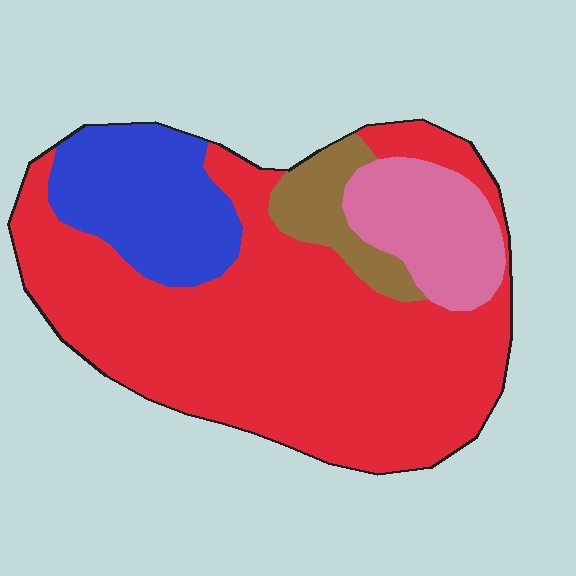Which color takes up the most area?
Red, at roughly 65%.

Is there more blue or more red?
Red.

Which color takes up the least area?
Brown, at roughly 5%.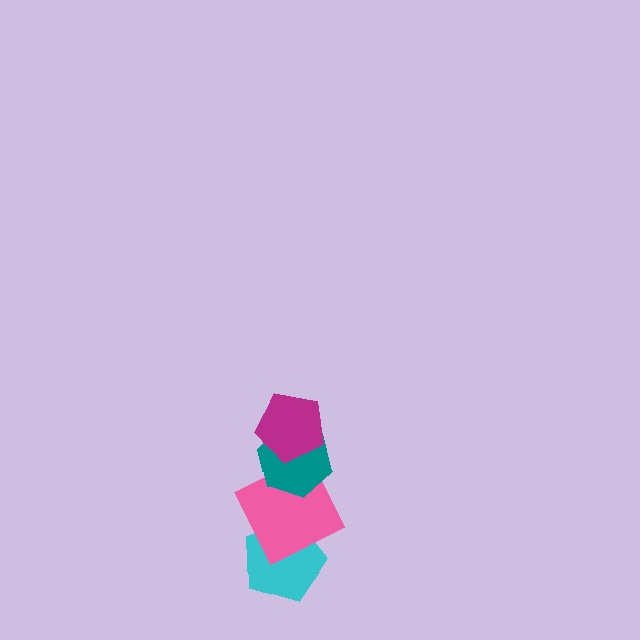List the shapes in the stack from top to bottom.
From top to bottom: the magenta pentagon, the teal hexagon, the pink square, the cyan pentagon.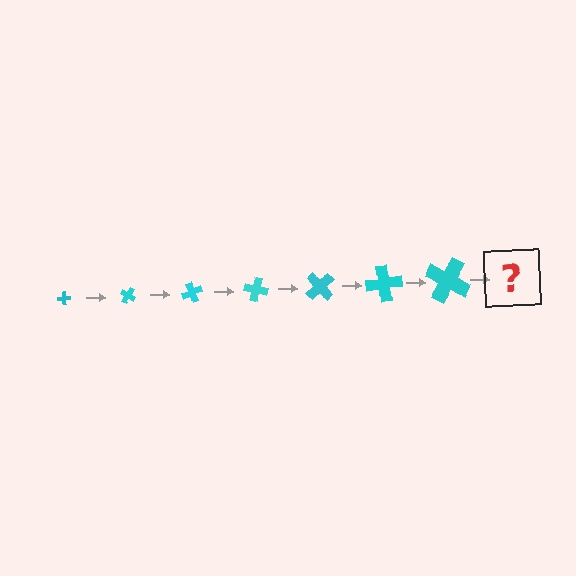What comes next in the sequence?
The next element should be a cross, larger than the previous one and rotated 245 degrees from the start.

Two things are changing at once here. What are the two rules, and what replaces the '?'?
The two rules are that the cross grows larger each step and it rotates 35 degrees each step. The '?' should be a cross, larger than the previous one and rotated 245 degrees from the start.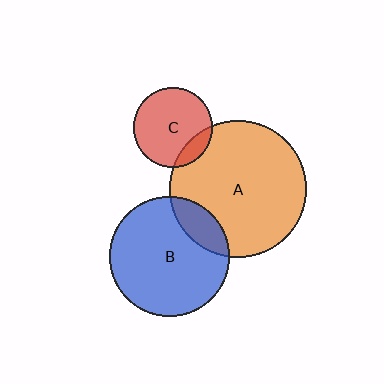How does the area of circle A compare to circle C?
Approximately 3.0 times.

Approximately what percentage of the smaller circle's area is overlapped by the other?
Approximately 15%.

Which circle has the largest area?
Circle A (orange).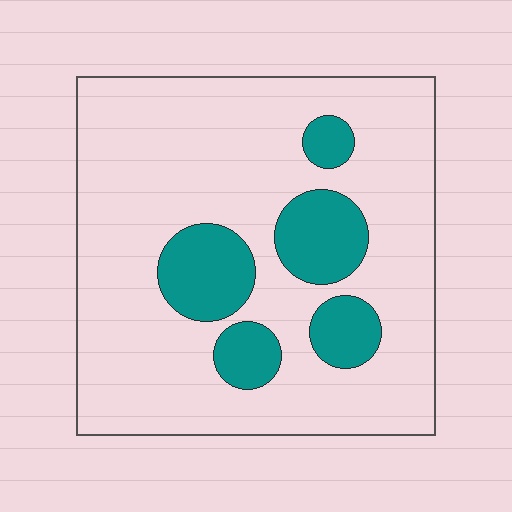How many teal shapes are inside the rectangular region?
5.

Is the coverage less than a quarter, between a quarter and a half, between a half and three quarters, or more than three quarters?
Less than a quarter.